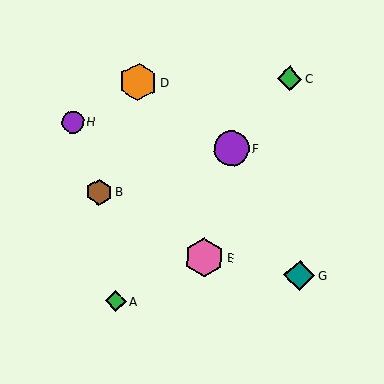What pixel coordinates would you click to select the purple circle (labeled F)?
Click at (232, 148) to select the purple circle F.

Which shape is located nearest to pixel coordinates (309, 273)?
The teal diamond (labeled G) at (299, 275) is nearest to that location.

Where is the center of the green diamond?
The center of the green diamond is at (290, 79).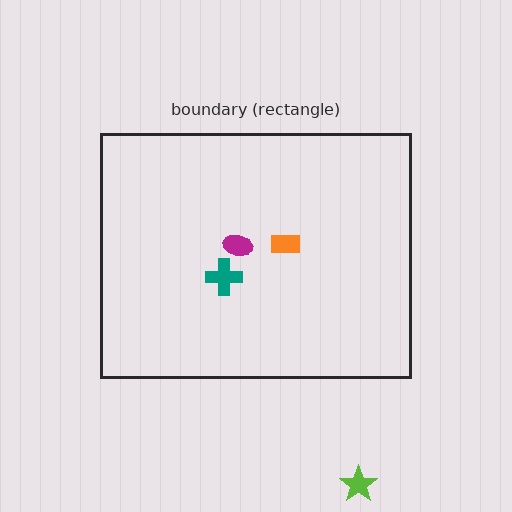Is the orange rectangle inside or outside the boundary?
Inside.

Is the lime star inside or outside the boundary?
Outside.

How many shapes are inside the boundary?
3 inside, 1 outside.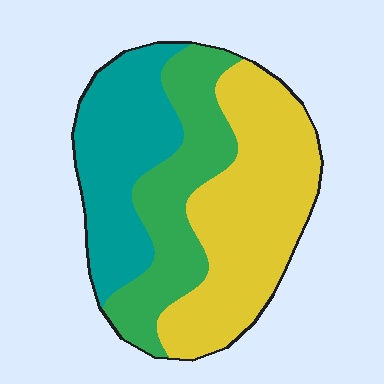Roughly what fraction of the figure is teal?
Teal covers 29% of the figure.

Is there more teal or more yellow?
Yellow.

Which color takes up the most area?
Yellow, at roughly 45%.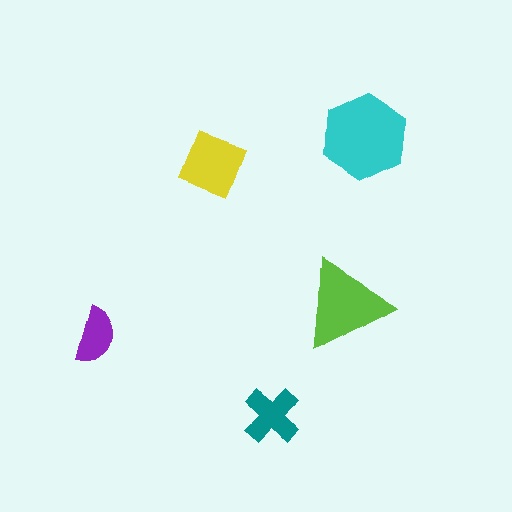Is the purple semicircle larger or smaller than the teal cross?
Smaller.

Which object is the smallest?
The purple semicircle.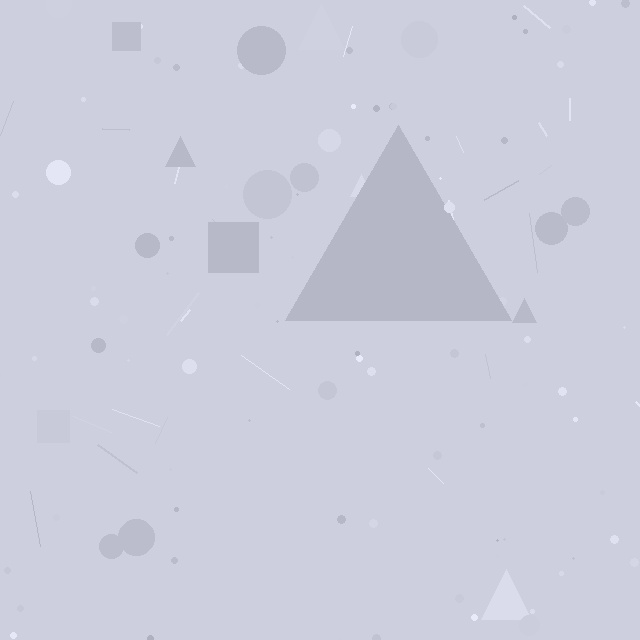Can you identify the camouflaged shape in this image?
The camouflaged shape is a triangle.